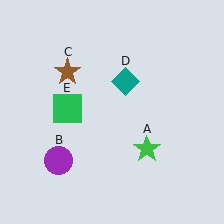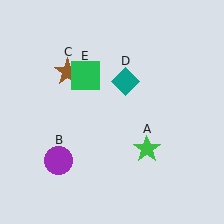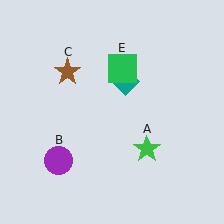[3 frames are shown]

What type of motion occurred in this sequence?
The green square (object E) rotated clockwise around the center of the scene.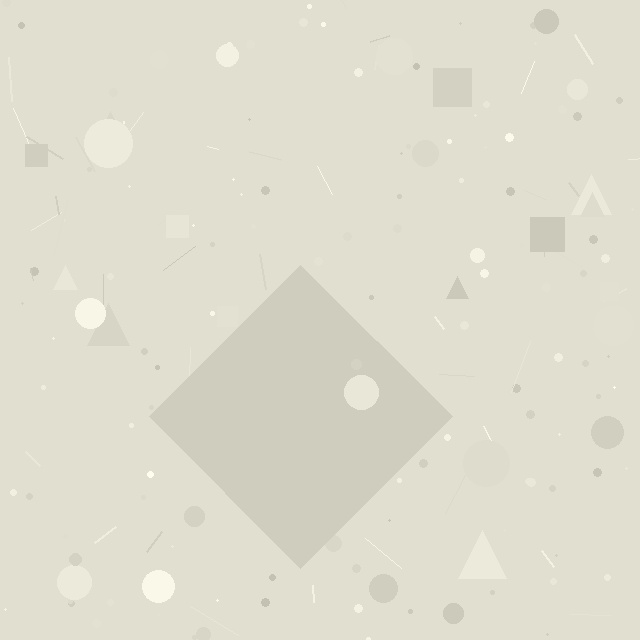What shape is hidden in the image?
A diamond is hidden in the image.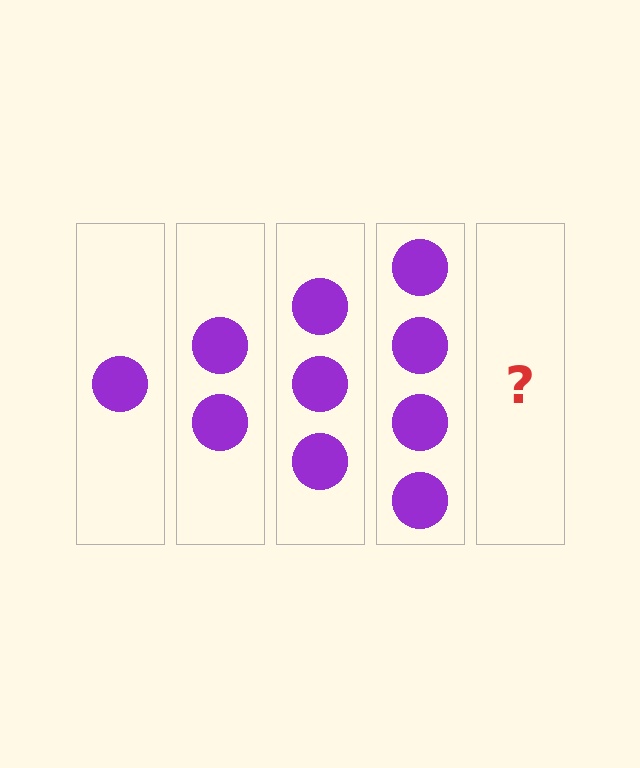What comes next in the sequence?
The next element should be 5 circles.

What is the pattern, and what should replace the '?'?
The pattern is that each step adds one more circle. The '?' should be 5 circles.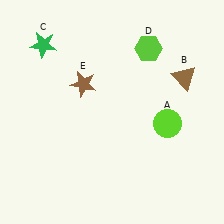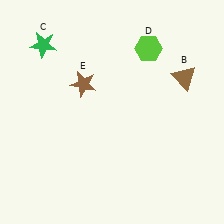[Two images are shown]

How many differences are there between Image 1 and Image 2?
There is 1 difference between the two images.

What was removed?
The lime circle (A) was removed in Image 2.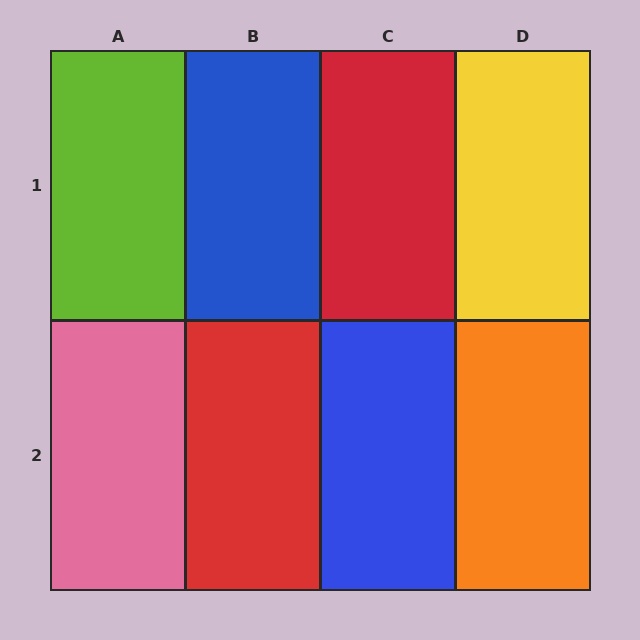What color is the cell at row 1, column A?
Lime.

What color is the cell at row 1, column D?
Yellow.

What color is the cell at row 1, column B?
Blue.